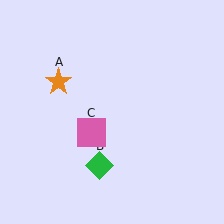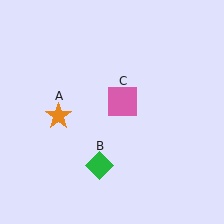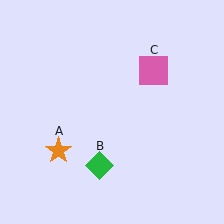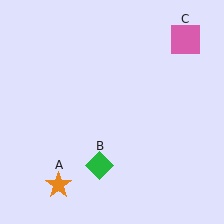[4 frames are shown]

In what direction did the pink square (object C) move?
The pink square (object C) moved up and to the right.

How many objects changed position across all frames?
2 objects changed position: orange star (object A), pink square (object C).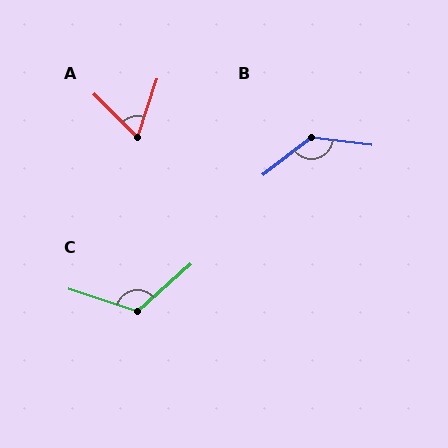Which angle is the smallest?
A, at approximately 63 degrees.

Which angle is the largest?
B, at approximately 136 degrees.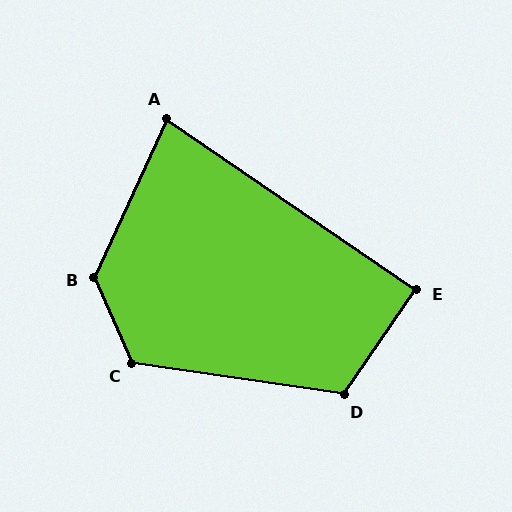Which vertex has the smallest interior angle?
A, at approximately 80 degrees.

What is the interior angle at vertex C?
Approximately 123 degrees (obtuse).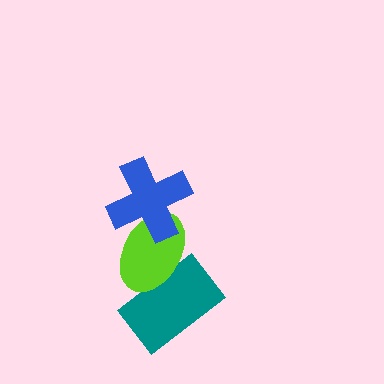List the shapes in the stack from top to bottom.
From top to bottom: the blue cross, the lime ellipse, the teal rectangle.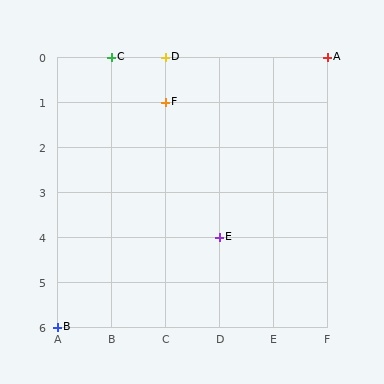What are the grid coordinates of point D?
Point D is at grid coordinates (C, 0).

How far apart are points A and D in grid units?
Points A and D are 3 columns apart.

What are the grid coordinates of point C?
Point C is at grid coordinates (B, 0).